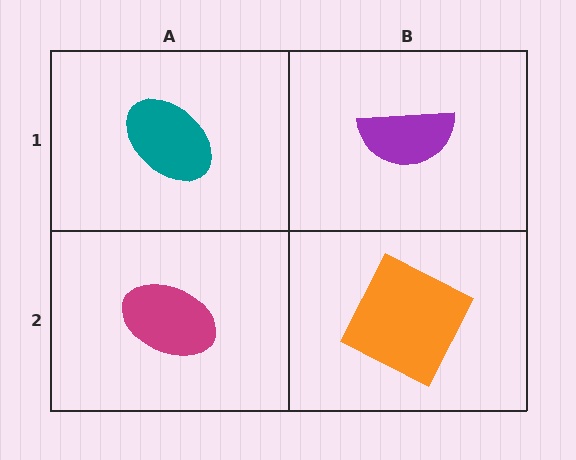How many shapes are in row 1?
2 shapes.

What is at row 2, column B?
An orange square.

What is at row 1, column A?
A teal ellipse.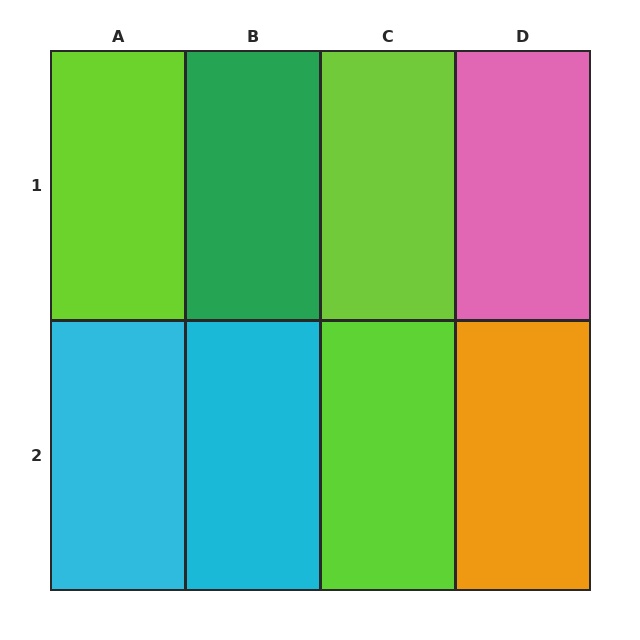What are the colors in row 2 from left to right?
Cyan, cyan, lime, orange.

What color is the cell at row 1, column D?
Pink.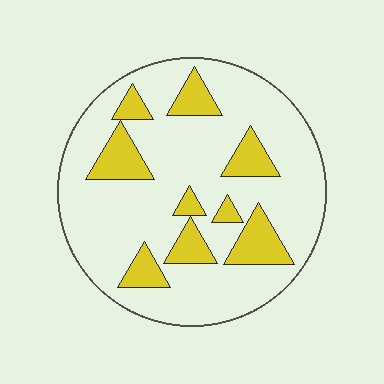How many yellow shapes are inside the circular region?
9.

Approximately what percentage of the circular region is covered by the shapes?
Approximately 20%.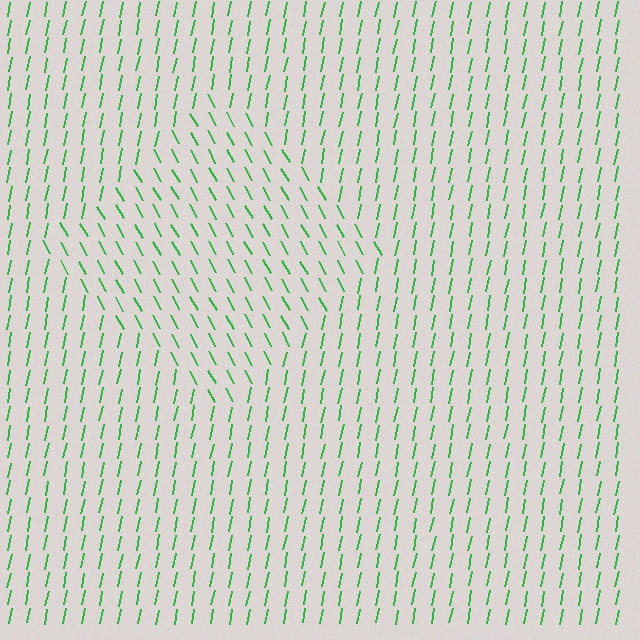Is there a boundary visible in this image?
Yes, there is a texture boundary formed by a change in line orientation.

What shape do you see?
I see a diamond.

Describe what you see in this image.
The image is filled with small green line segments. A diamond region in the image has lines oriented differently from the surrounding lines, creating a visible texture boundary.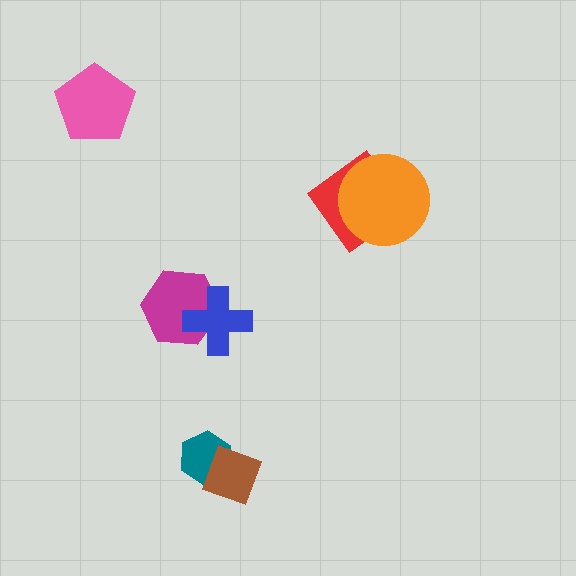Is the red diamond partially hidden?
Yes, it is partially covered by another shape.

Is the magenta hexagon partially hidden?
Yes, it is partially covered by another shape.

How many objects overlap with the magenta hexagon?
1 object overlaps with the magenta hexagon.